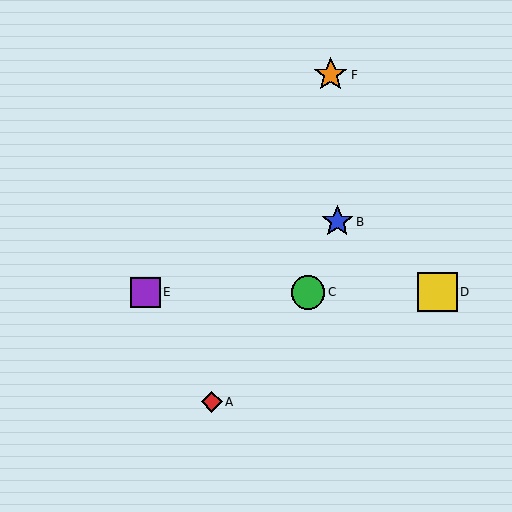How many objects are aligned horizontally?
3 objects (C, D, E) are aligned horizontally.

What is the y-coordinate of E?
Object E is at y≈292.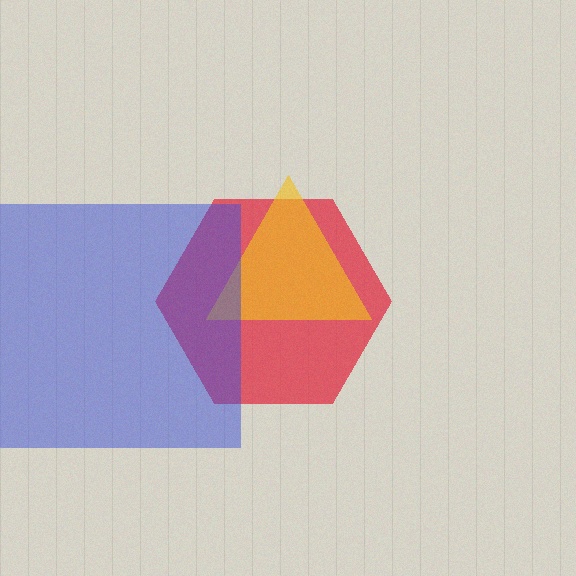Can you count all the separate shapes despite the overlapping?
Yes, there are 3 separate shapes.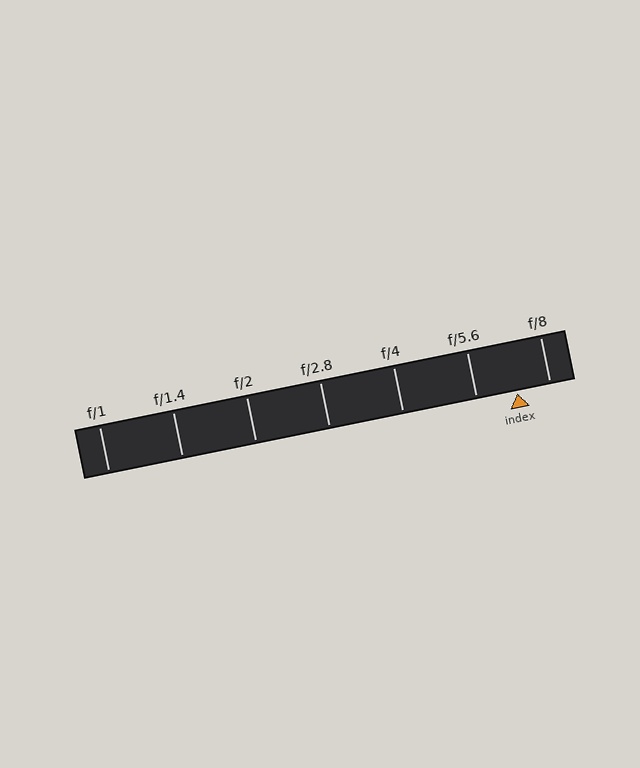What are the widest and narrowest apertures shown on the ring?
The widest aperture shown is f/1 and the narrowest is f/8.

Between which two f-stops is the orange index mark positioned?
The index mark is between f/5.6 and f/8.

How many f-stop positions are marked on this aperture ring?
There are 7 f-stop positions marked.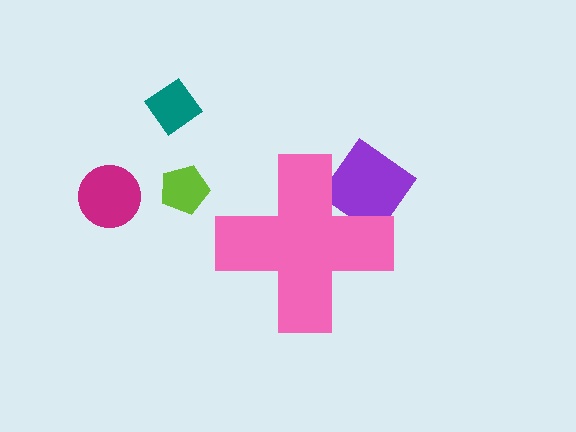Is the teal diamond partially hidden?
No, the teal diamond is fully visible.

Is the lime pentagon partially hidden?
No, the lime pentagon is fully visible.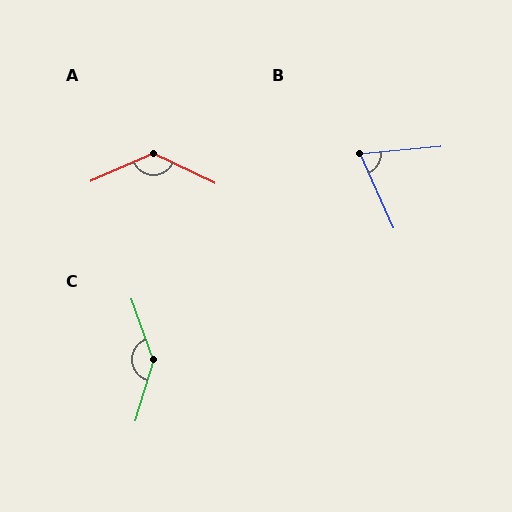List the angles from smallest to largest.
B (71°), A (131°), C (144°).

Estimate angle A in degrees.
Approximately 131 degrees.